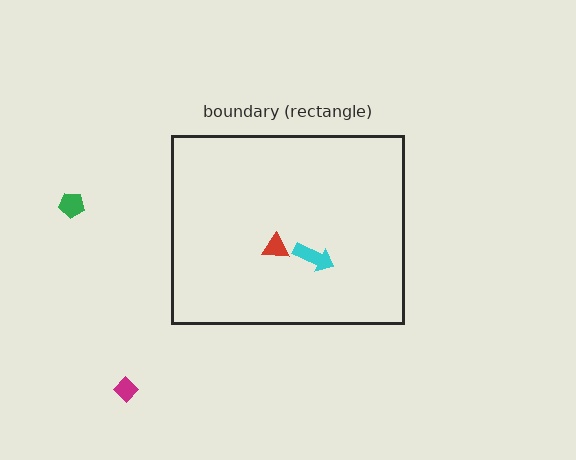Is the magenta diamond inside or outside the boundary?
Outside.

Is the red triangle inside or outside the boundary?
Inside.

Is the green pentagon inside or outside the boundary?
Outside.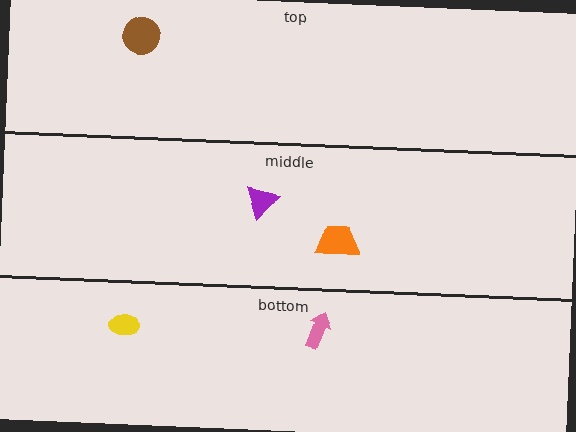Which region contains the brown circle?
The top region.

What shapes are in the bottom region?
The pink arrow, the yellow ellipse.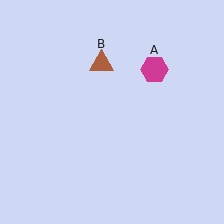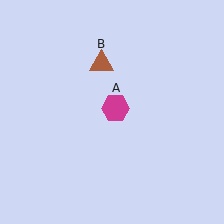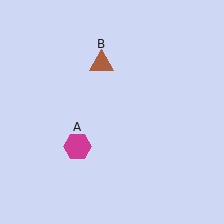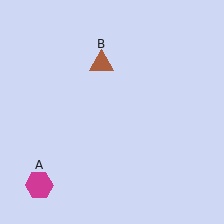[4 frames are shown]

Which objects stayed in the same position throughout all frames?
Brown triangle (object B) remained stationary.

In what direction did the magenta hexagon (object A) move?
The magenta hexagon (object A) moved down and to the left.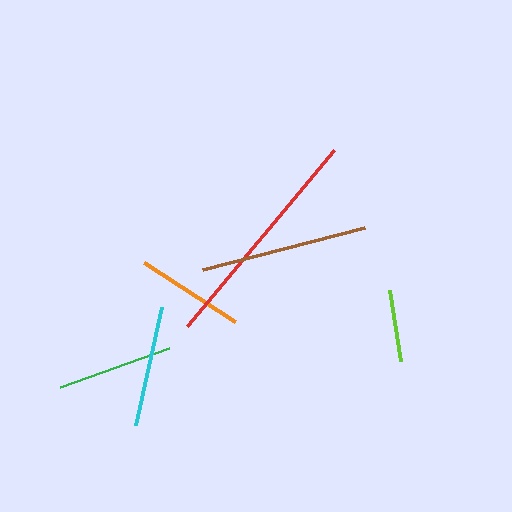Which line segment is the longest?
The red line is the longest at approximately 230 pixels.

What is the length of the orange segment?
The orange segment is approximately 108 pixels long.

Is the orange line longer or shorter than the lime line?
The orange line is longer than the lime line.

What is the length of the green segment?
The green segment is approximately 116 pixels long.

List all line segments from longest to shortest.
From longest to shortest: red, brown, cyan, green, orange, lime.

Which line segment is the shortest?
The lime line is the shortest at approximately 72 pixels.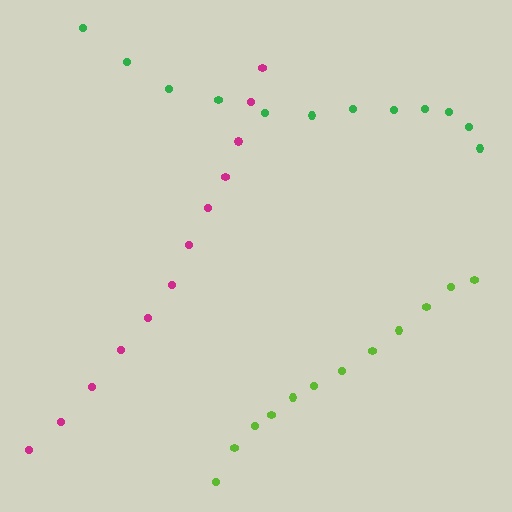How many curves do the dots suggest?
There are 3 distinct paths.